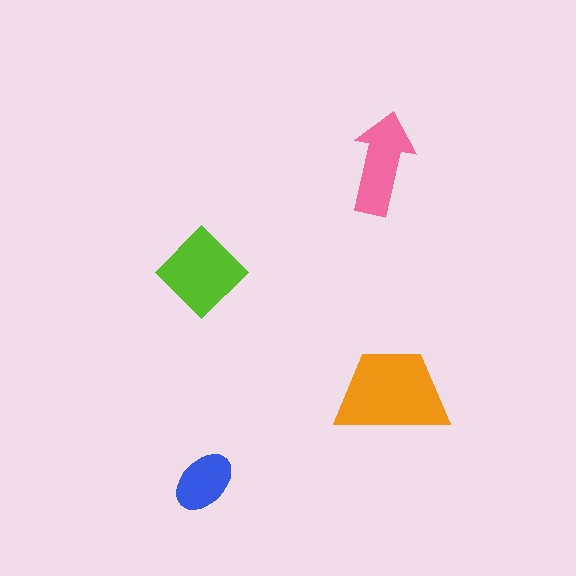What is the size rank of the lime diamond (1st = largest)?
2nd.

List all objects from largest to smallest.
The orange trapezoid, the lime diamond, the pink arrow, the blue ellipse.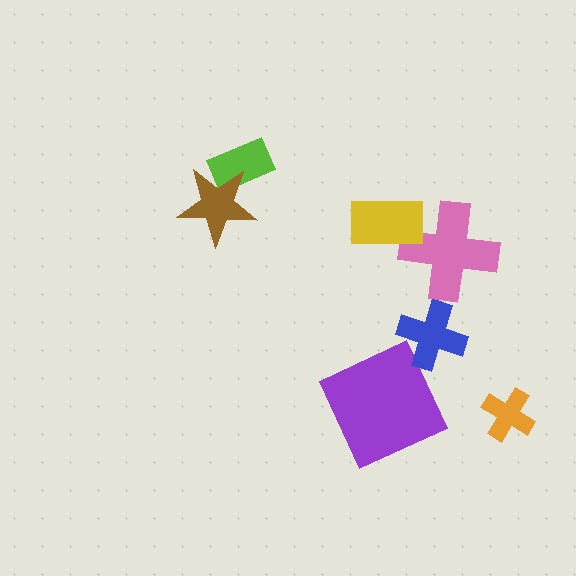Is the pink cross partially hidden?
Yes, it is partially covered by another shape.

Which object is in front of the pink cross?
The yellow rectangle is in front of the pink cross.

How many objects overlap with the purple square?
0 objects overlap with the purple square.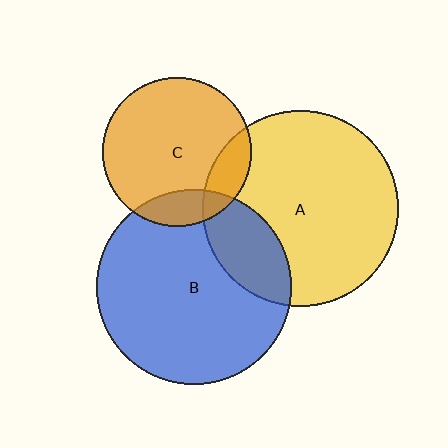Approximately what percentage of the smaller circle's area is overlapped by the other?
Approximately 15%.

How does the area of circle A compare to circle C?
Approximately 1.7 times.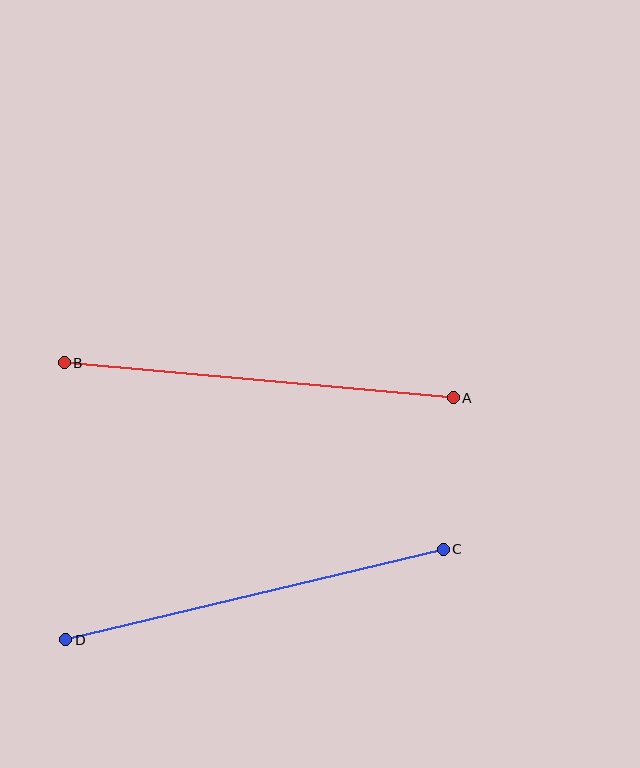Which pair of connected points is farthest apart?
Points A and B are farthest apart.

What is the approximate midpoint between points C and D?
The midpoint is at approximately (255, 595) pixels.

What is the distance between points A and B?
The distance is approximately 390 pixels.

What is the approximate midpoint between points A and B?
The midpoint is at approximately (259, 380) pixels.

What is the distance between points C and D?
The distance is approximately 388 pixels.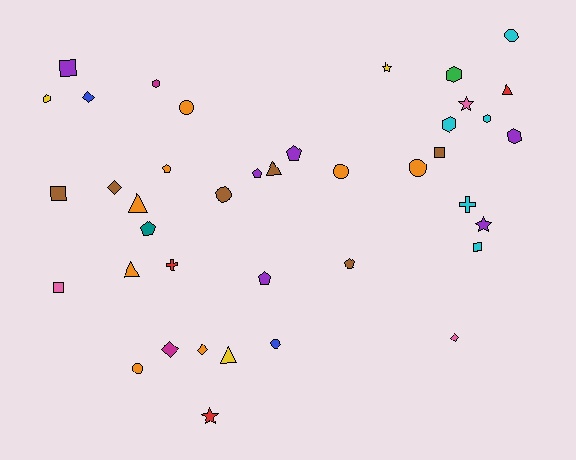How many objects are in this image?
There are 40 objects.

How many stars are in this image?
There are 4 stars.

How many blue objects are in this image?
There are 2 blue objects.